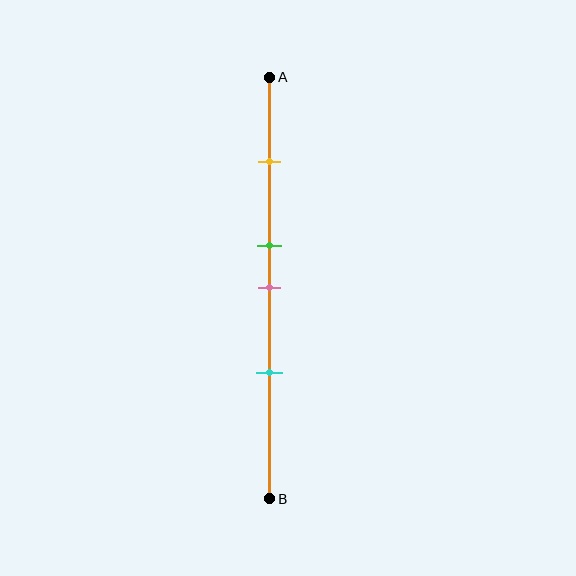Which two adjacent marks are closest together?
The green and pink marks are the closest adjacent pair.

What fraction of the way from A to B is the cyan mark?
The cyan mark is approximately 70% (0.7) of the way from A to B.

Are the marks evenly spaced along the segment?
No, the marks are not evenly spaced.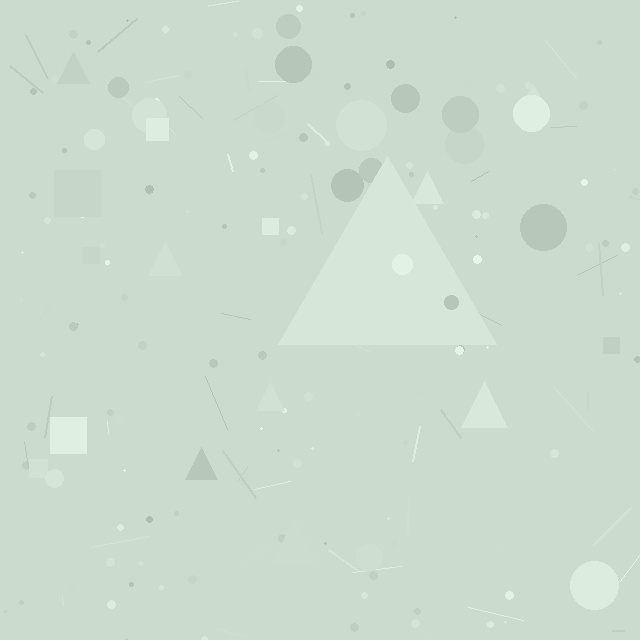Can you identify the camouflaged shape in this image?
The camouflaged shape is a triangle.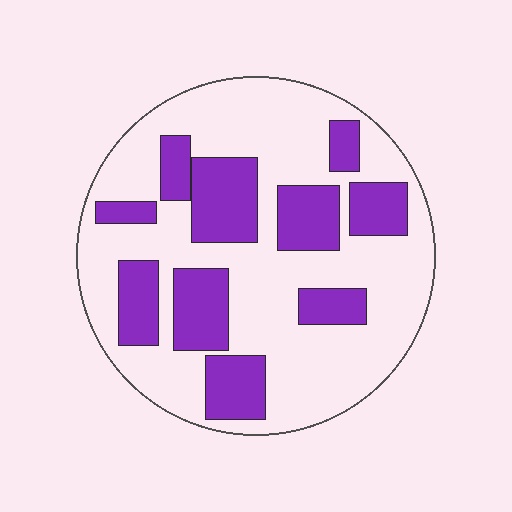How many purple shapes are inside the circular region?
10.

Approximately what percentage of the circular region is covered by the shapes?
Approximately 30%.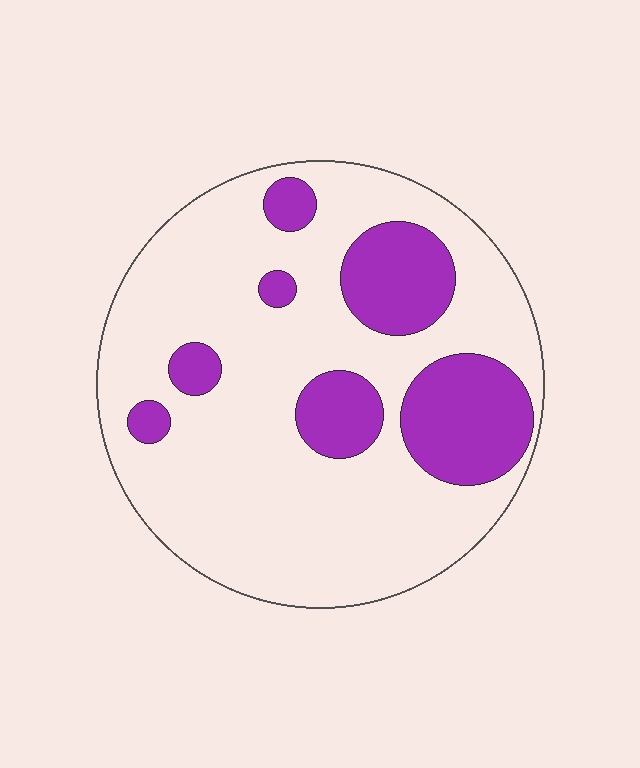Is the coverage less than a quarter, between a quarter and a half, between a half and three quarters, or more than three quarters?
Less than a quarter.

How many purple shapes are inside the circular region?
7.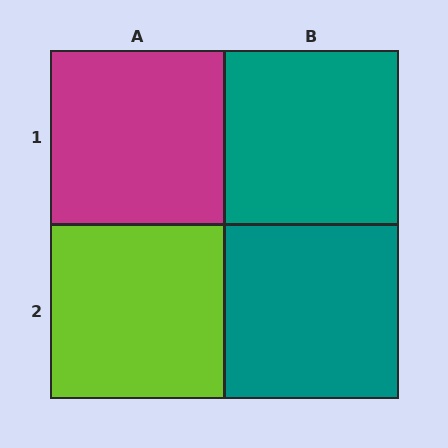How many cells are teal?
2 cells are teal.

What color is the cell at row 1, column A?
Magenta.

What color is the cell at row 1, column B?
Teal.